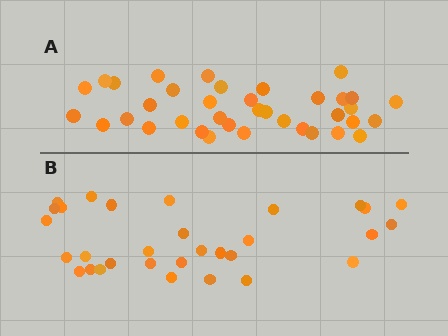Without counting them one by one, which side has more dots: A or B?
Region A (the top region) has more dots.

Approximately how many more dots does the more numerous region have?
Region A has about 6 more dots than region B.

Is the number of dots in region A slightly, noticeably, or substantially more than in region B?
Region A has only slightly more — the two regions are fairly close. The ratio is roughly 1.2 to 1.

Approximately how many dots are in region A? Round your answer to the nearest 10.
About 40 dots. (The exact count is 37, which rounds to 40.)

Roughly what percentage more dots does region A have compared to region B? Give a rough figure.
About 20% more.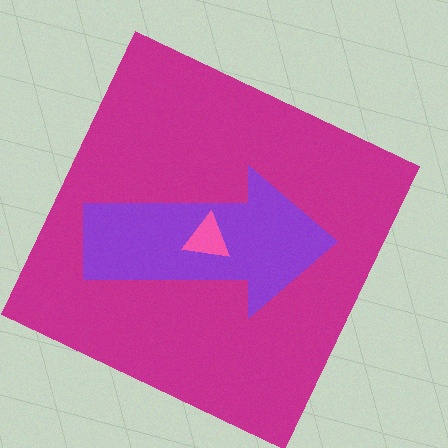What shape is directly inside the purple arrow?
The pink triangle.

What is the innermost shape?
The pink triangle.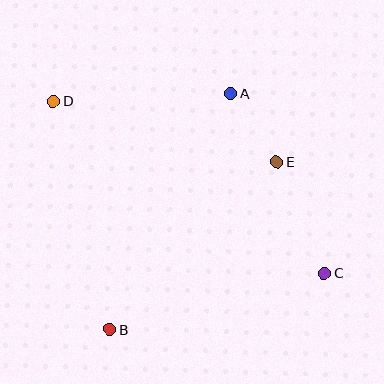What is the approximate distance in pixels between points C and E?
The distance between C and E is approximately 121 pixels.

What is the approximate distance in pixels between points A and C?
The distance between A and C is approximately 203 pixels.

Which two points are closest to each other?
Points A and E are closest to each other.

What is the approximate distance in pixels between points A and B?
The distance between A and B is approximately 265 pixels.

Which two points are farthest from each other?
Points C and D are farthest from each other.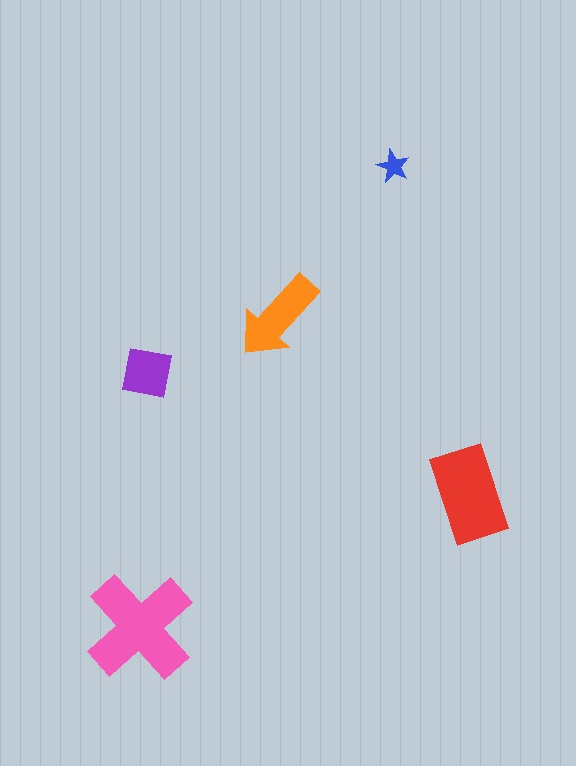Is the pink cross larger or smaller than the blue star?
Larger.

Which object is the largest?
The pink cross.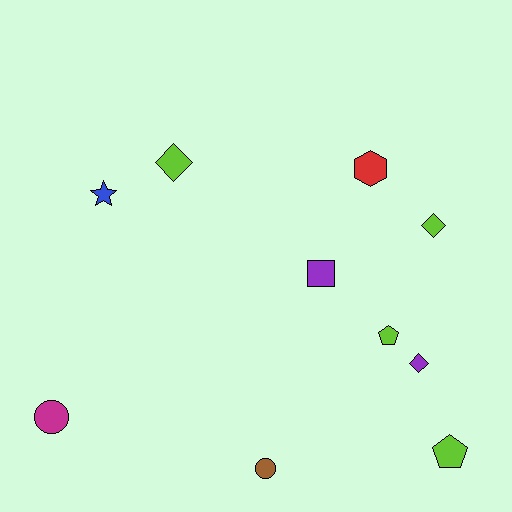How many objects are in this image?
There are 10 objects.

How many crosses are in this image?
There are no crosses.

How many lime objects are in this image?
There are 4 lime objects.